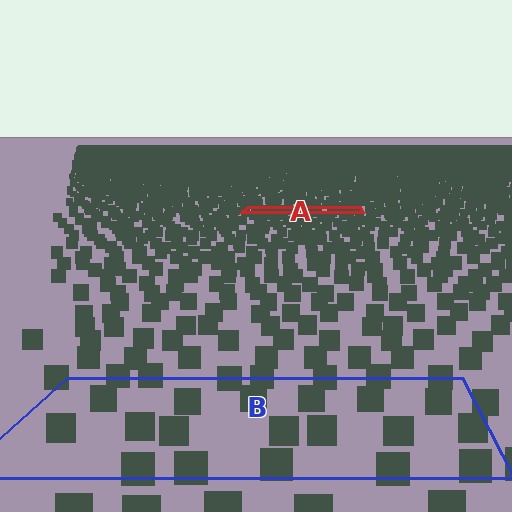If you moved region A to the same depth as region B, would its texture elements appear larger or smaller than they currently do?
They would appear larger. At a closer depth, the same texture elements are projected at a bigger on-screen size.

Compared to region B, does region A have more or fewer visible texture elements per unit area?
Region A has more texture elements per unit area — they are packed more densely because it is farther away.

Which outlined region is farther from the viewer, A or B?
Region A is farther from the viewer — the texture elements inside it appear smaller and more densely packed.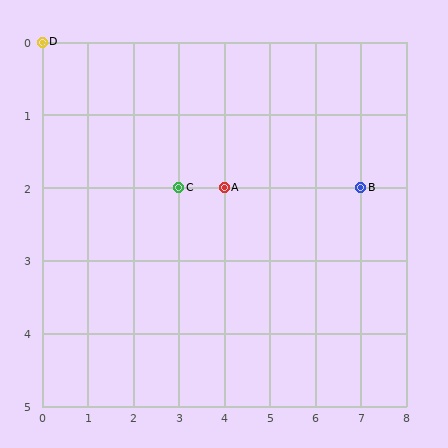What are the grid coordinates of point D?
Point D is at grid coordinates (0, 0).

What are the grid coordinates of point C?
Point C is at grid coordinates (3, 2).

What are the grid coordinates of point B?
Point B is at grid coordinates (7, 2).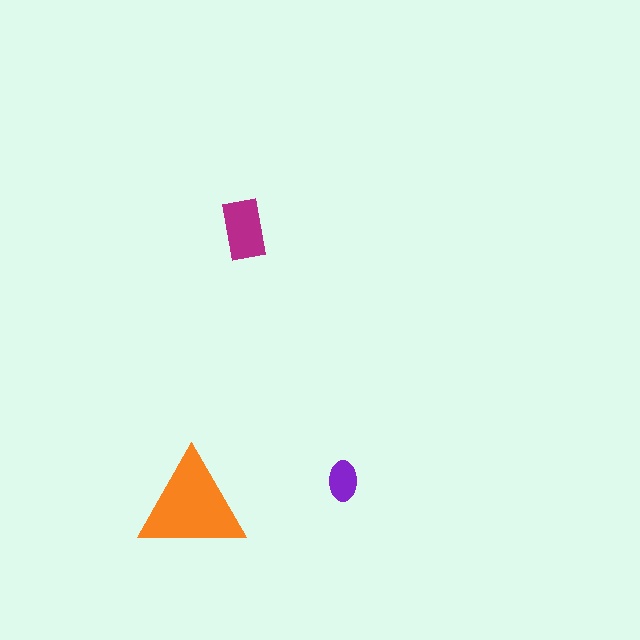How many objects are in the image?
There are 3 objects in the image.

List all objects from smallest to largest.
The purple ellipse, the magenta rectangle, the orange triangle.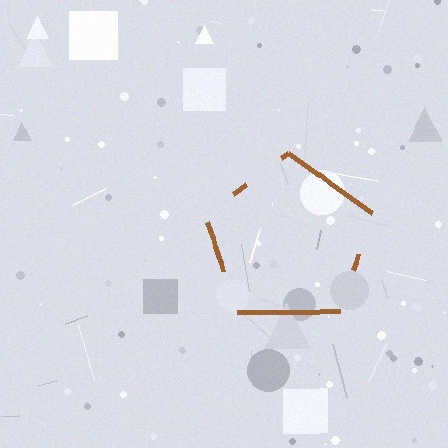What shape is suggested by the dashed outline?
The dashed outline suggests a pentagon.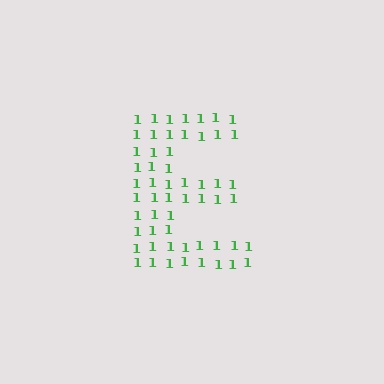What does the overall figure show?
The overall figure shows the letter E.